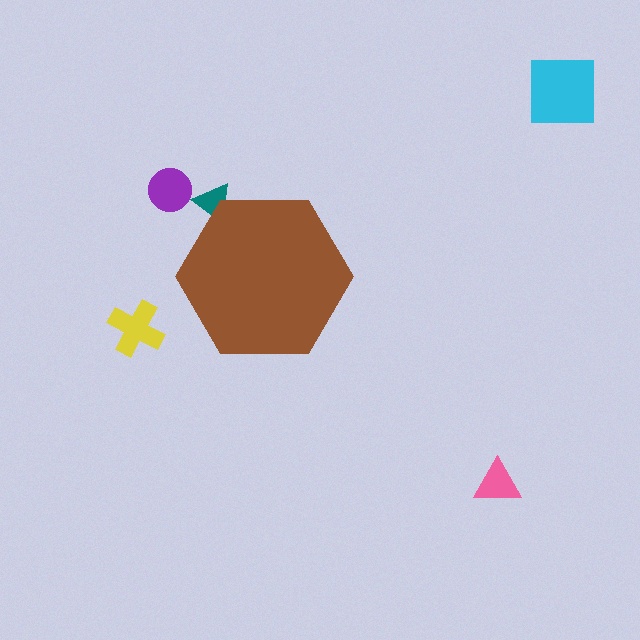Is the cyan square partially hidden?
No, the cyan square is fully visible.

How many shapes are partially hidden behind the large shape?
1 shape is partially hidden.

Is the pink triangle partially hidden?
No, the pink triangle is fully visible.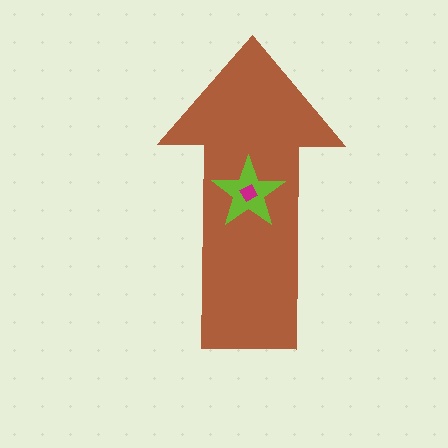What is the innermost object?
The magenta diamond.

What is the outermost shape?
The brown arrow.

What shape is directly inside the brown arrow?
The lime star.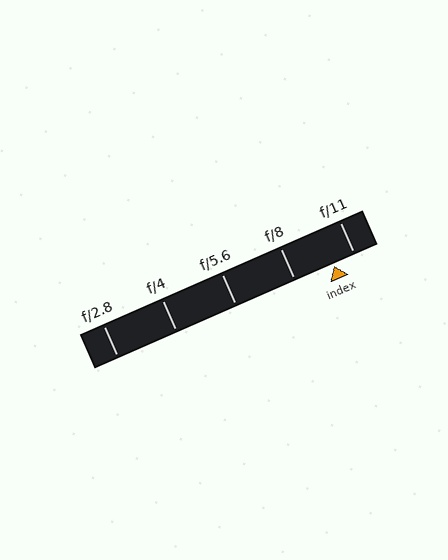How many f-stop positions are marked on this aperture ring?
There are 5 f-stop positions marked.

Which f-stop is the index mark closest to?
The index mark is closest to f/11.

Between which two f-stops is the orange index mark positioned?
The index mark is between f/8 and f/11.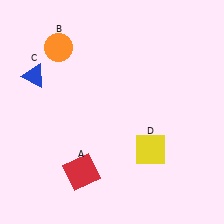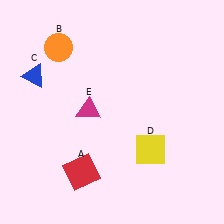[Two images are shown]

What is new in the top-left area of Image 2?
A magenta triangle (E) was added in the top-left area of Image 2.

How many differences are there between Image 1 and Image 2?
There is 1 difference between the two images.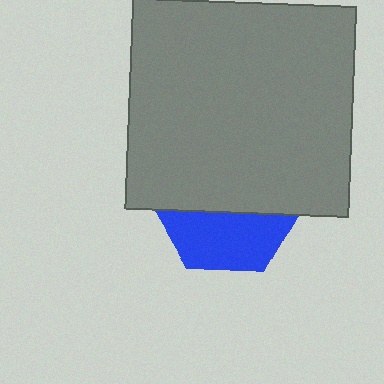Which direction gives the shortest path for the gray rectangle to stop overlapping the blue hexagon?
Moving up gives the shortest separation.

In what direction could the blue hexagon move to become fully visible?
The blue hexagon could move down. That would shift it out from behind the gray rectangle entirely.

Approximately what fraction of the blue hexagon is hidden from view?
Roughly 59% of the blue hexagon is hidden behind the gray rectangle.